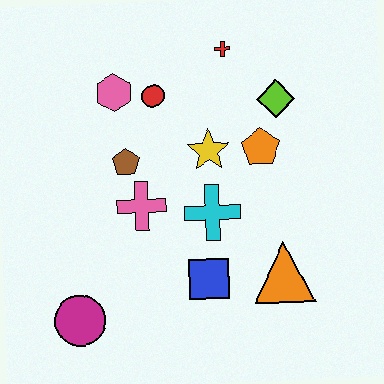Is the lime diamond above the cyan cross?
Yes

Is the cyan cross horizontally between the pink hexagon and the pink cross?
No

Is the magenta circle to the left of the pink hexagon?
Yes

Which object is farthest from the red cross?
The magenta circle is farthest from the red cross.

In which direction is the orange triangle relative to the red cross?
The orange triangle is below the red cross.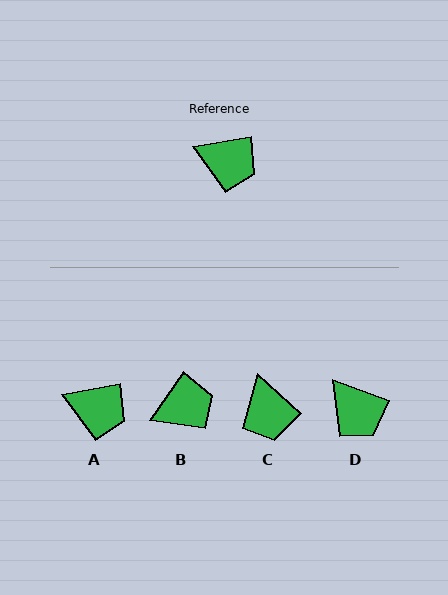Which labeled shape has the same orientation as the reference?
A.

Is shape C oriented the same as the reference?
No, it is off by about 52 degrees.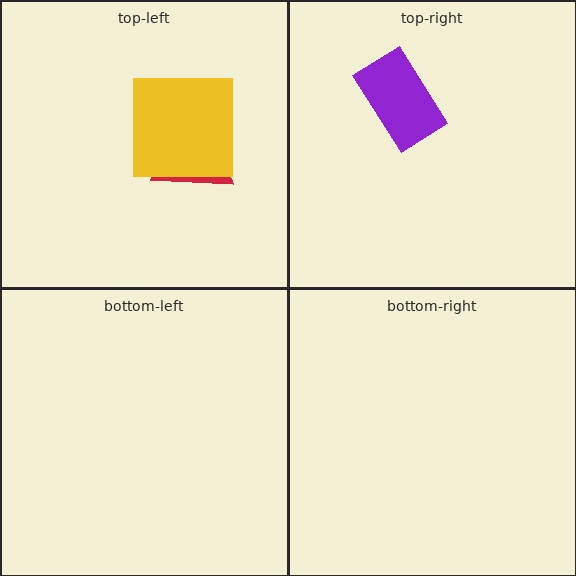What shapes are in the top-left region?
The red trapezoid, the yellow square.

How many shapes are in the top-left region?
2.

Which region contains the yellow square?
The top-left region.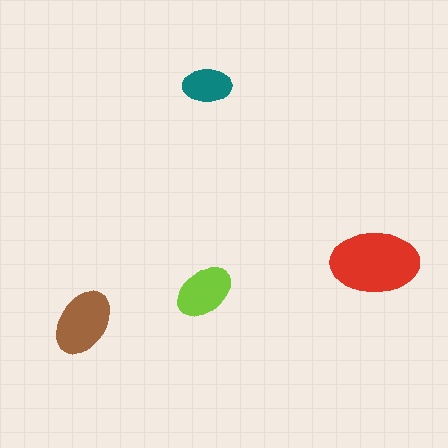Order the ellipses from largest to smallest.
the red one, the brown one, the lime one, the teal one.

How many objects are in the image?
There are 4 objects in the image.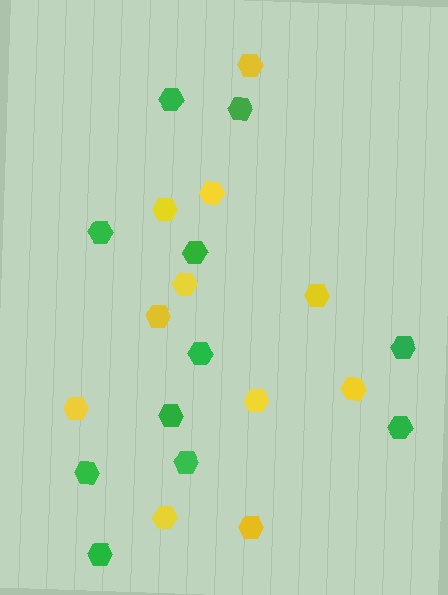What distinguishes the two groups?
There are 2 groups: one group of green hexagons (11) and one group of yellow hexagons (11).